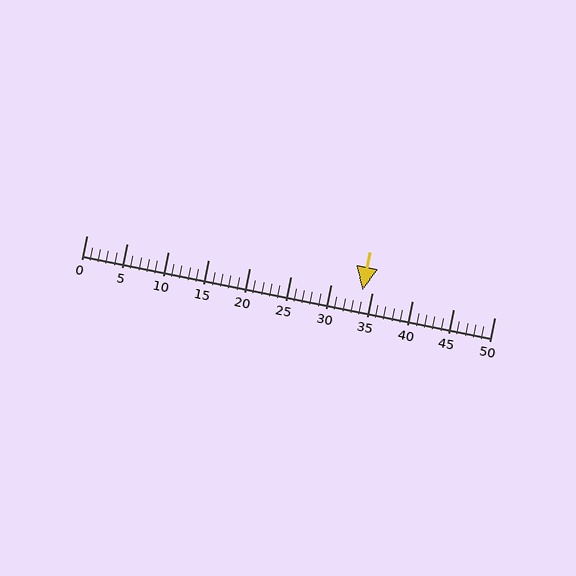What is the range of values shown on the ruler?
The ruler shows values from 0 to 50.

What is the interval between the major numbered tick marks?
The major tick marks are spaced 5 units apart.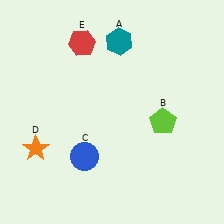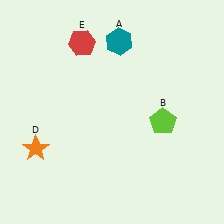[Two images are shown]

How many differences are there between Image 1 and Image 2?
There is 1 difference between the two images.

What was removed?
The blue circle (C) was removed in Image 2.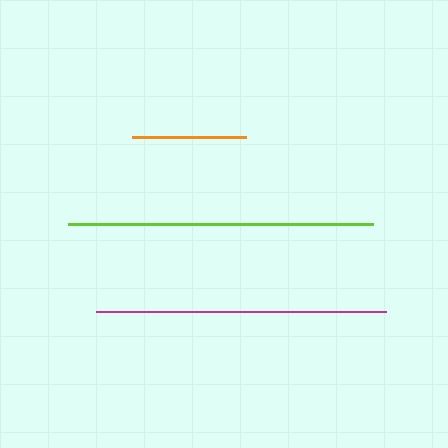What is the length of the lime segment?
The lime segment is approximately 305 pixels long.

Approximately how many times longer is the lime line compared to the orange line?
The lime line is approximately 2.7 times the length of the orange line.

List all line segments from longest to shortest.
From longest to shortest: lime, magenta, orange.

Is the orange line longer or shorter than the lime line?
The lime line is longer than the orange line.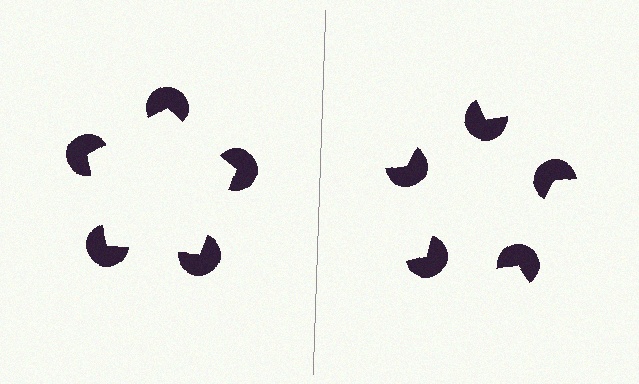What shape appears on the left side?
An illusory pentagon.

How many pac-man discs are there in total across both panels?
10 — 5 on each side.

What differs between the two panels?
The pac-man discs are positioned identically on both sides; only the wedge orientations differ. On the left they align to a pentagon; on the right they are misaligned.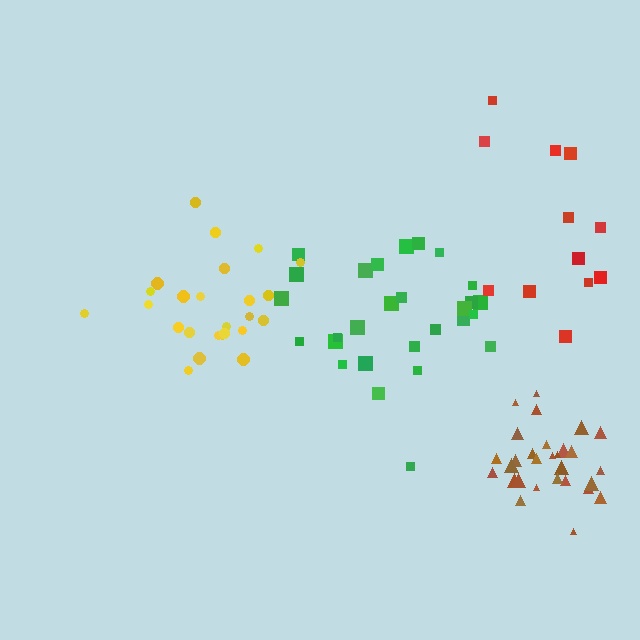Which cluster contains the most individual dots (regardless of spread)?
Brown (30).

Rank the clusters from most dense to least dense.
brown, yellow, green, red.